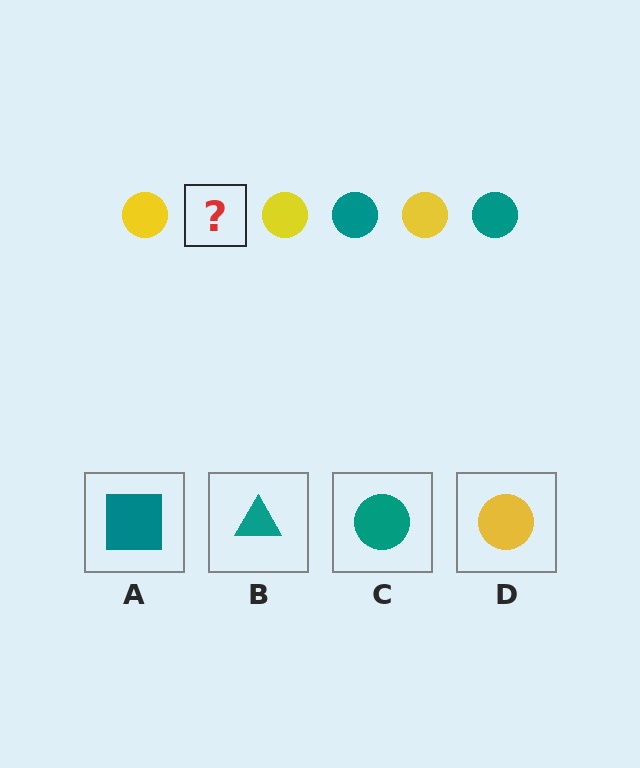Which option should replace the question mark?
Option C.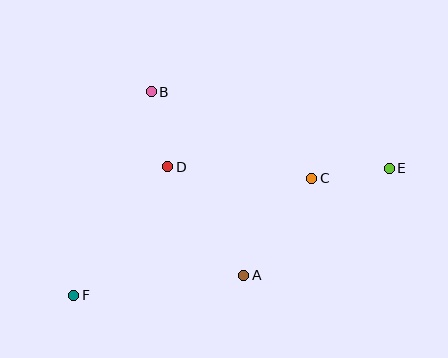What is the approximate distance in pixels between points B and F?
The distance between B and F is approximately 218 pixels.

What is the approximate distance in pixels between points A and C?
The distance between A and C is approximately 119 pixels.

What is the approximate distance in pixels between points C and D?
The distance between C and D is approximately 145 pixels.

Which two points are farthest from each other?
Points E and F are farthest from each other.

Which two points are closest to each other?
Points B and D are closest to each other.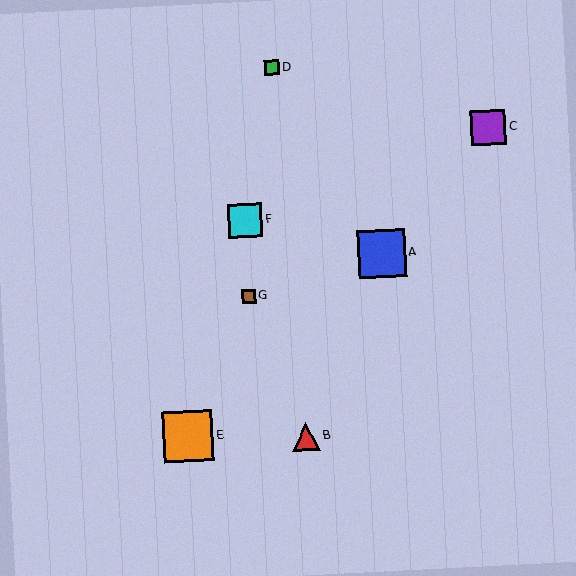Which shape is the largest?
The orange square (labeled E) is the largest.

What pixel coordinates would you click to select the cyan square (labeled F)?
Click at (245, 220) to select the cyan square F.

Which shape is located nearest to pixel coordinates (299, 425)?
The red triangle (labeled B) at (306, 437) is nearest to that location.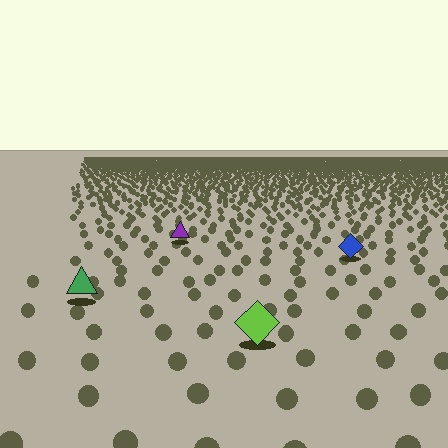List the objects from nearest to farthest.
From nearest to farthest: the lime diamond, the green triangle, the blue diamond, the purple triangle.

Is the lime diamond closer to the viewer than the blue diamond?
Yes. The lime diamond is closer — you can tell from the texture gradient: the ground texture is coarser near it.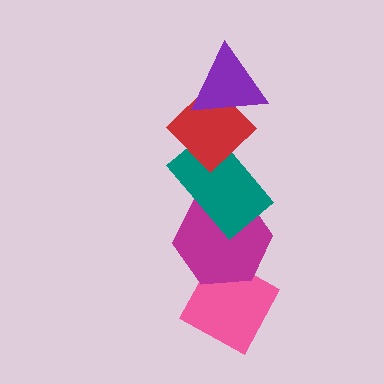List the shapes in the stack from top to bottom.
From top to bottom: the purple triangle, the red diamond, the teal rectangle, the magenta hexagon, the pink diamond.